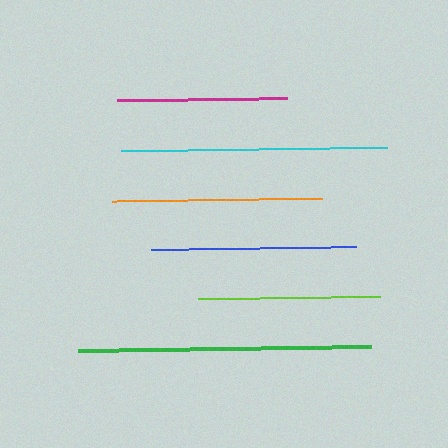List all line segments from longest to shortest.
From longest to shortest: green, cyan, orange, blue, lime, magenta.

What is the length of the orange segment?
The orange segment is approximately 209 pixels long.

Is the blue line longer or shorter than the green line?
The green line is longer than the blue line.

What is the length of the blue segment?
The blue segment is approximately 206 pixels long.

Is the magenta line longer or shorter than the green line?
The green line is longer than the magenta line.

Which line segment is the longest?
The green line is the longest at approximately 294 pixels.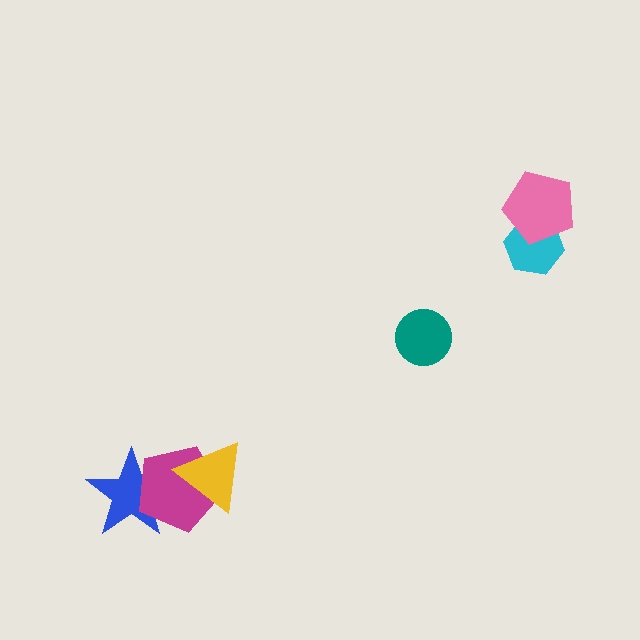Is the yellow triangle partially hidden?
No, no other shape covers it.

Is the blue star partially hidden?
Yes, it is partially covered by another shape.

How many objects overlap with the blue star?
1 object overlaps with the blue star.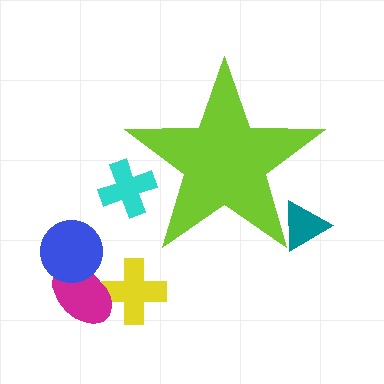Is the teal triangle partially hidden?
Yes, the teal triangle is partially hidden behind the lime star.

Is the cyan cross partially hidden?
Yes, the cyan cross is partially hidden behind the lime star.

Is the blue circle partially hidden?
No, the blue circle is fully visible.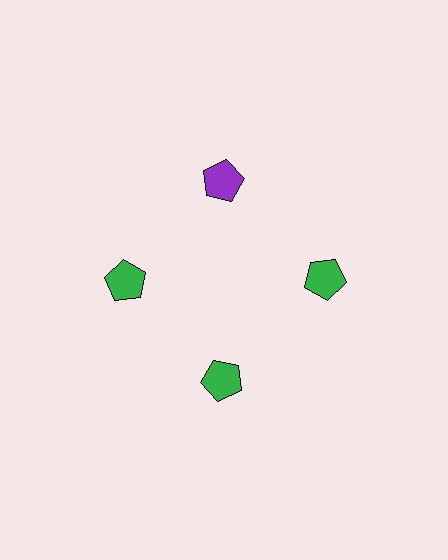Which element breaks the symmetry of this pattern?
The purple pentagon at roughly the 12 o'clock position breaks the symmetry. All other shapes are green pentagons.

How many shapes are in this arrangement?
There are 4 shapes arranged in a ring pattern.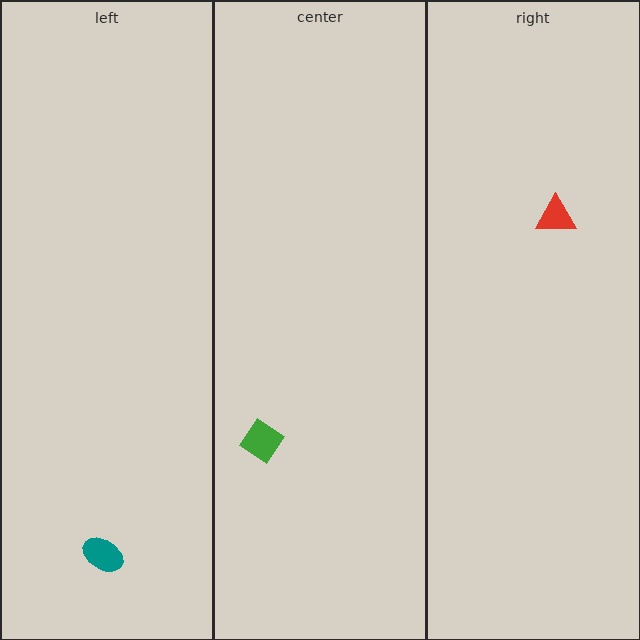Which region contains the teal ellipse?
The left region.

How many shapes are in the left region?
1.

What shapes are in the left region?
The teal ellipse.